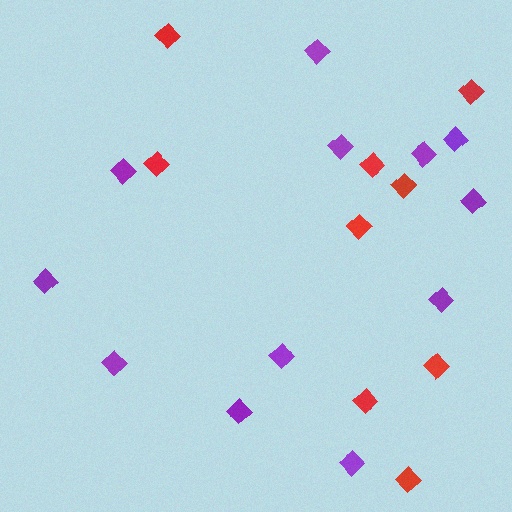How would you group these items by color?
There are 2 groups: one group of red diamonds (9) and one group of purple diamonds (12).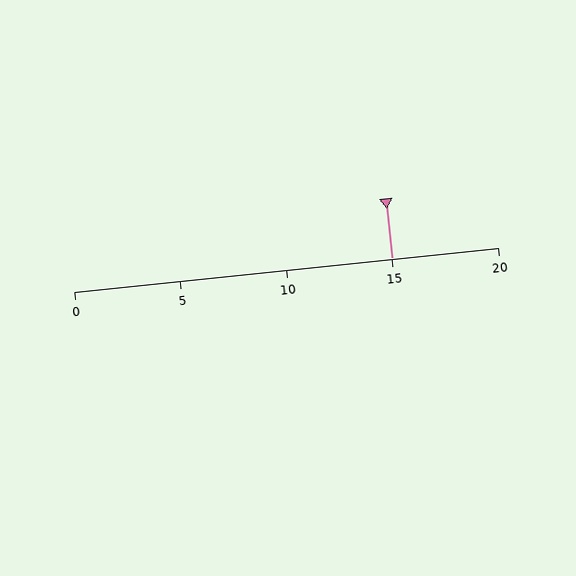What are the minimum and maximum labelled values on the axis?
The axis runs from 0 to 20.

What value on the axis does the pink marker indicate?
The marker indicates approximately 15.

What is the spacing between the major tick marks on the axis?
The major ticks are spaced 5 apart.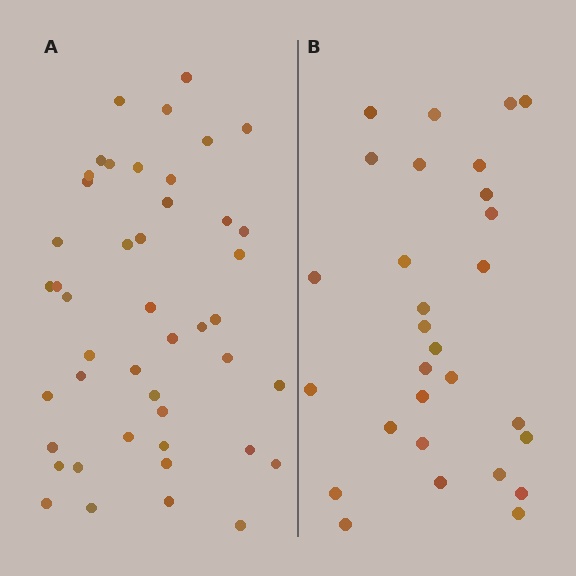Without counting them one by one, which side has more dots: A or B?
Region A (the left region) has more dots.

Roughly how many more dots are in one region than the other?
Region A has approximately 15 more dots than region B.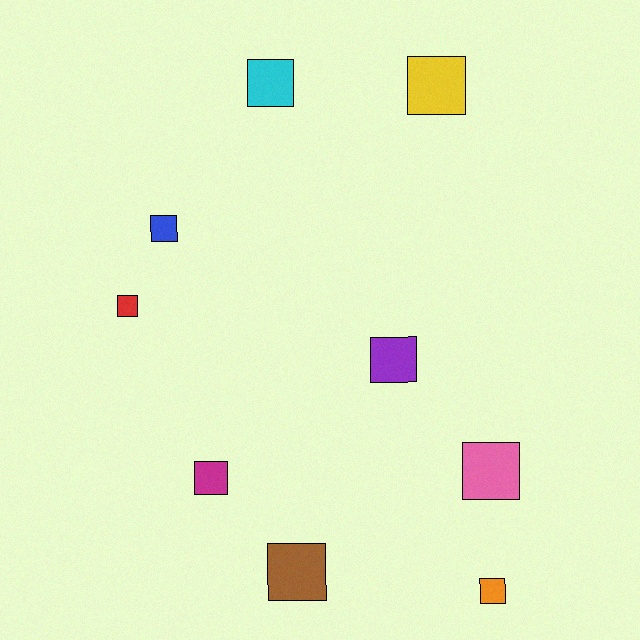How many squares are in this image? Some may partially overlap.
There are 9 squares.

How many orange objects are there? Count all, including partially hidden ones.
There is 1 orange object.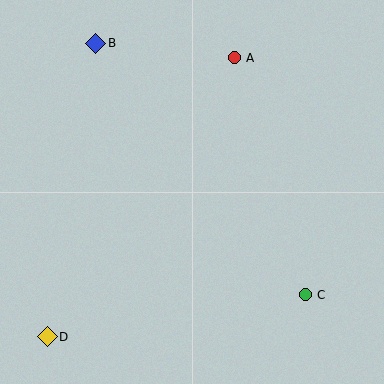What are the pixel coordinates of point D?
Point D is at (47, 337).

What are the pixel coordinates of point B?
Point B is at (96, 43).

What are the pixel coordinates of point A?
Point A is at (234, 58).